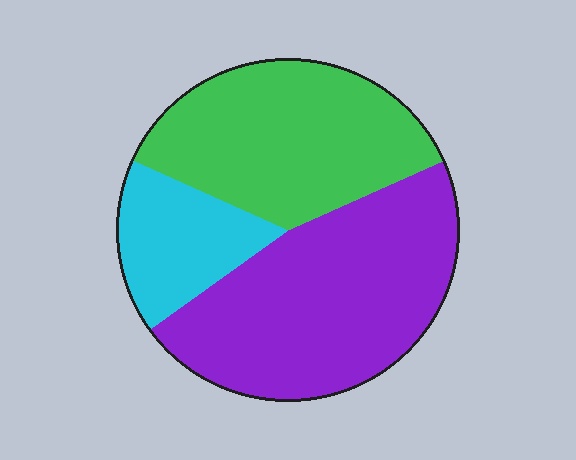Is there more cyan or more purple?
Purple.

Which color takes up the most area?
Purple, at roughly 45%.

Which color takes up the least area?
Cyan, at roughly 15%.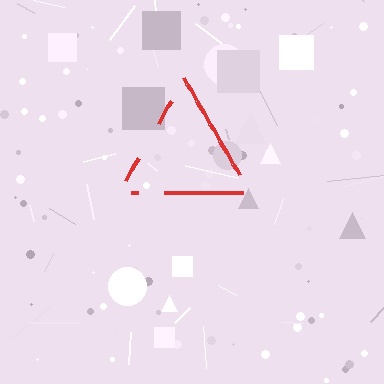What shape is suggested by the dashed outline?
The dashed outline suggests a triangle.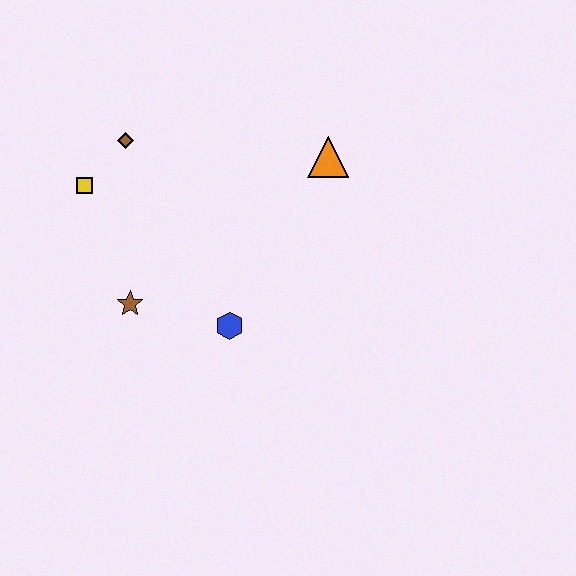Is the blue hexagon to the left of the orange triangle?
Yes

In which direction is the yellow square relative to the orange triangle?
The yellow square is to the left of the orange triangle.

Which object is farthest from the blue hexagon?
The brown diamond is farthest from the blue hexagon.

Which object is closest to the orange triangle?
The blue hexagon is closest to the orange triangle.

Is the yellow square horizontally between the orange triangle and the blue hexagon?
No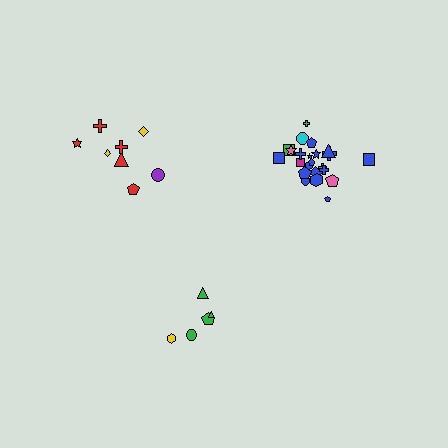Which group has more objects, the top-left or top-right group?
The top-right group.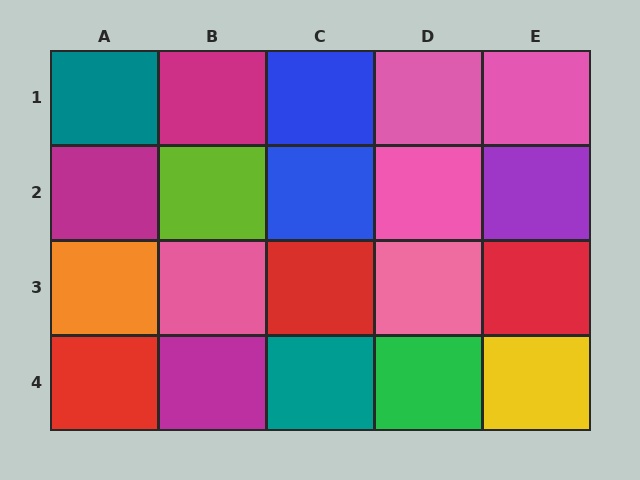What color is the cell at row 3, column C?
Red.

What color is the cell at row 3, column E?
Red.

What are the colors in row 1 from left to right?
Teal, magenta, blue, pink, pink.